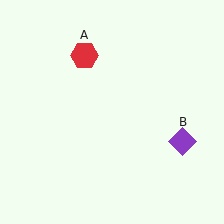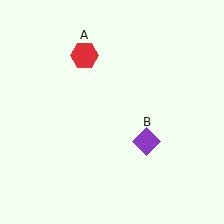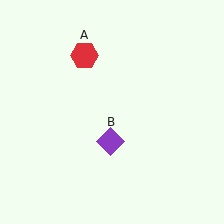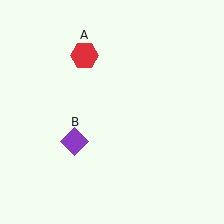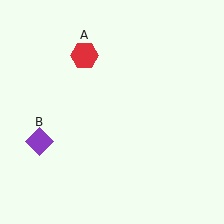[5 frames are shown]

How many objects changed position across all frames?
1 object changed position: purple diamond (object B).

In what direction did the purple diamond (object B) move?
The purple diamond (object B) moved left.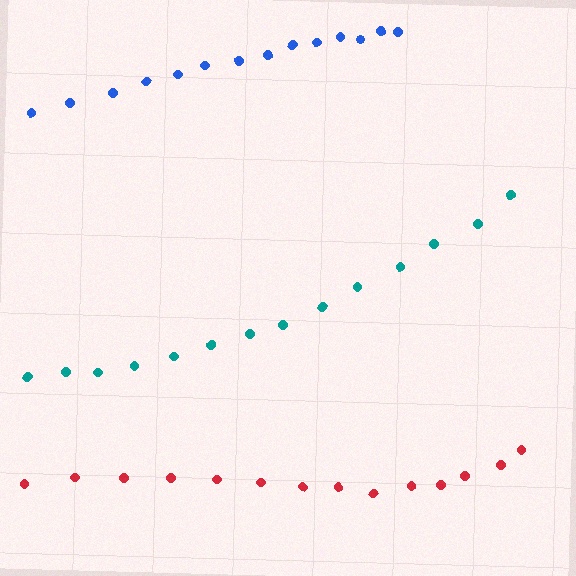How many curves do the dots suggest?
There are 3 distinct paths.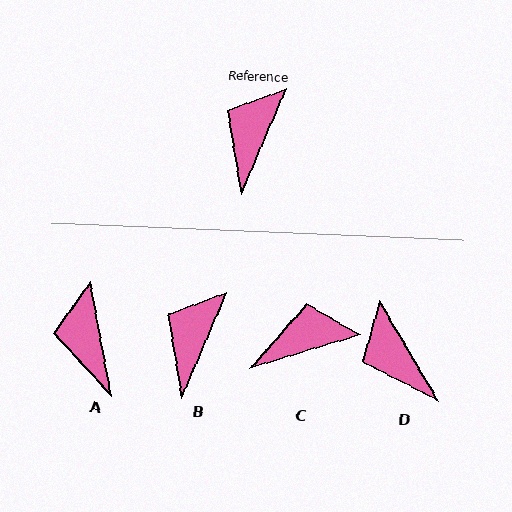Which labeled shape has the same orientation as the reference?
B.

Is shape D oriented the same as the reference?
No, it is off by about 54 degrees.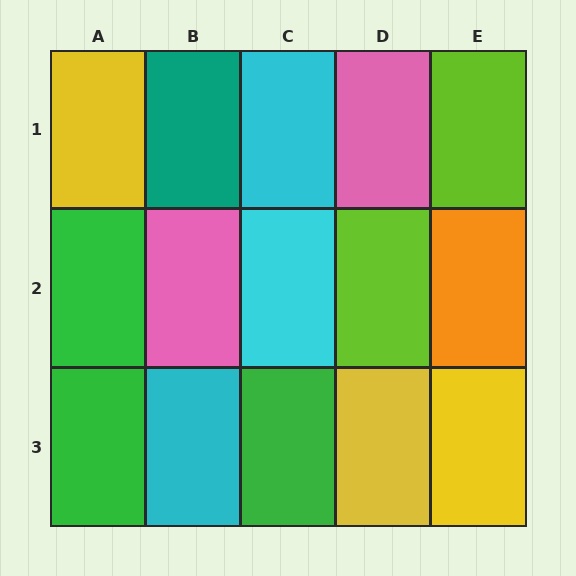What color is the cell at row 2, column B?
Pink.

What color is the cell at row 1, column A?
Yellow.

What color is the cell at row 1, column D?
Pink.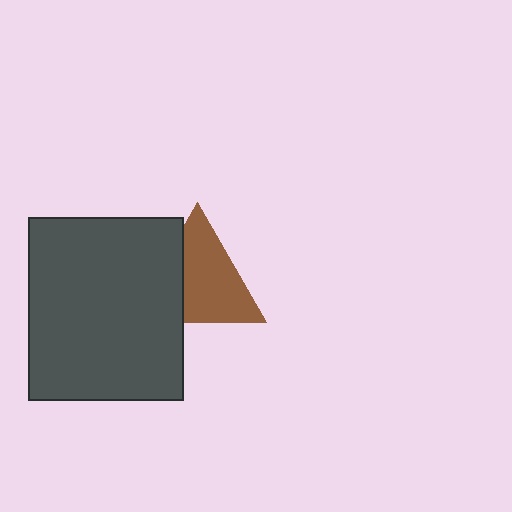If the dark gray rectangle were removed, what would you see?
You would see the complete brown triangle.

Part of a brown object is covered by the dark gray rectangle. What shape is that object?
It is a triangle.